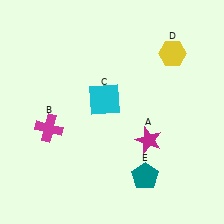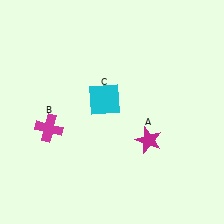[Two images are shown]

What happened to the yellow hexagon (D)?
The yellow hexagon (D) was removed in Image 2. It was in the top-right area of Image 1.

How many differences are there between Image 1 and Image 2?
There are 2 differences between the two images.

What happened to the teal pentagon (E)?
The teal pentagon (E) was removed in Image 2. It was in the bottom-right area of Image 1.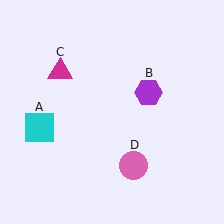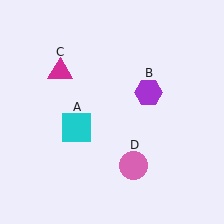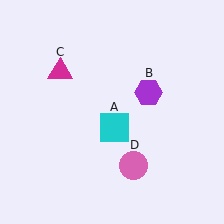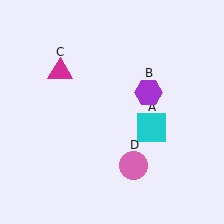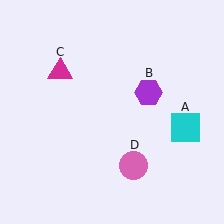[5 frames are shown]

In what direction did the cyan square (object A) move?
The cyan square (object A) moved right.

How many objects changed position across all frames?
1 object changed position: cyan square (object A).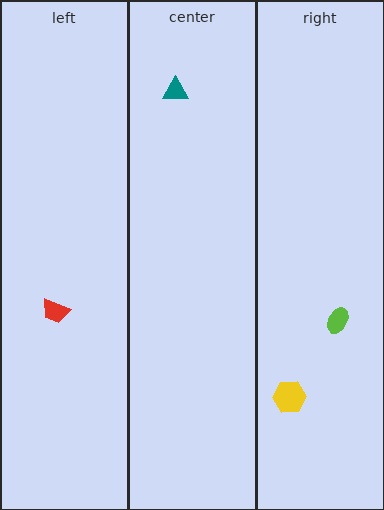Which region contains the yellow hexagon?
The right region.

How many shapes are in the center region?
1.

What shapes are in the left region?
The red trapezoid.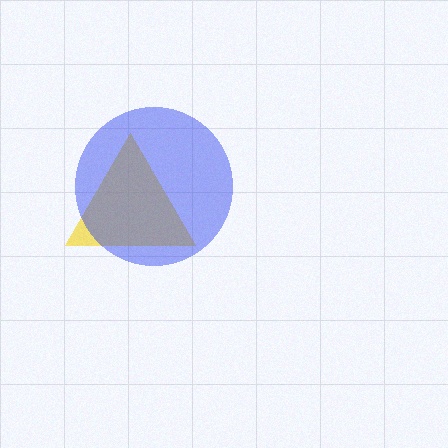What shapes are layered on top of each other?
The layered shapes are: a yellow triangle, a blue circle.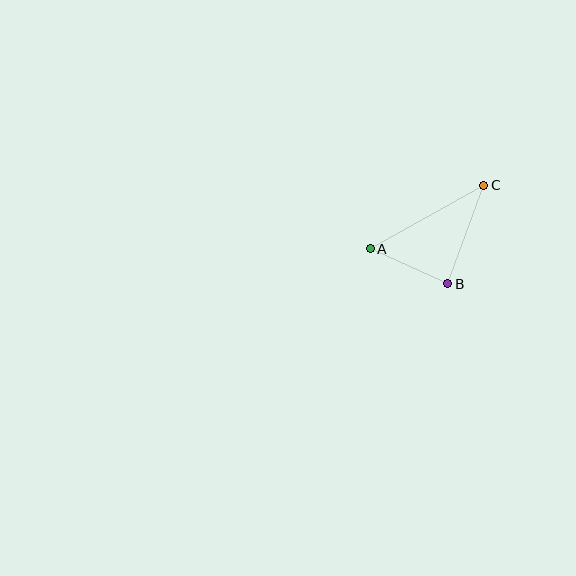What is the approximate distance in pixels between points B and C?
The distance between B and C is approximately 105 pixels.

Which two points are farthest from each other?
Points A and C are farthest from each other.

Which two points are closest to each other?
Points A and B are closest to each other.